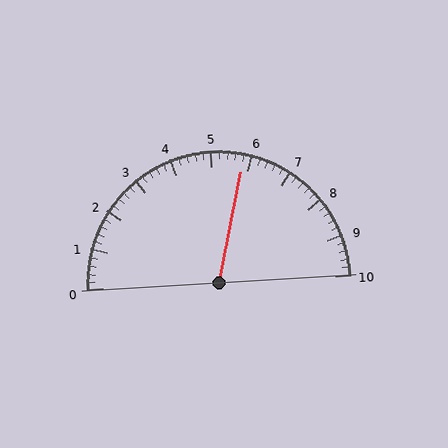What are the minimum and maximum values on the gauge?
The gauge ranges from 0 to 10.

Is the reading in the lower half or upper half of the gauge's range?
The reading is in the upper half of the range (0 to 10).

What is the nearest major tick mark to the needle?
The nearest major tick mark is 6.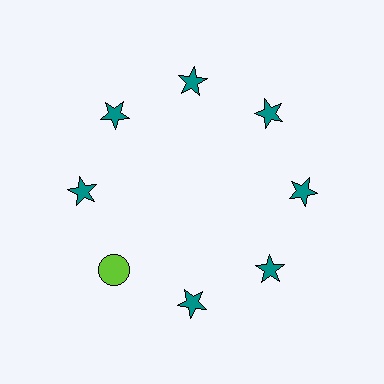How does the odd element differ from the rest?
It differs in both color (lime instead of teal) and shape (circle instead of star).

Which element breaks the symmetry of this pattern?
The lime circle at roughly the 8 o'clock position breaks the symmetry. All other shapes are teal stars.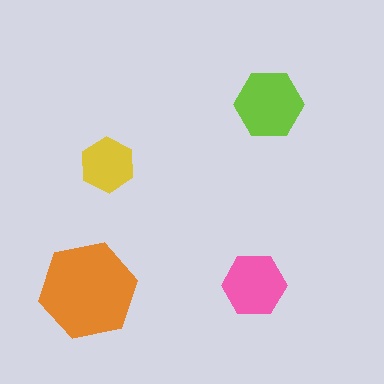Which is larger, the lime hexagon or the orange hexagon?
The orange one.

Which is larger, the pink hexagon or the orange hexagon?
The orange one.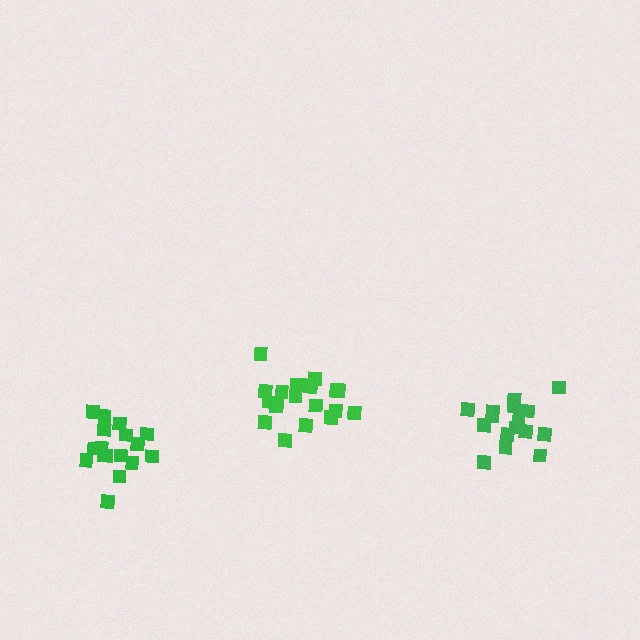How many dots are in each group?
Group 1: 19 dots, Group 2: 16 dots, Group 3: 17 dots (52 total).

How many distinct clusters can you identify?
There are 3 distinct clusters.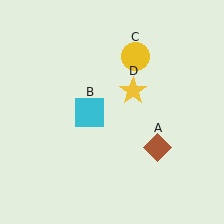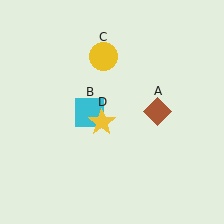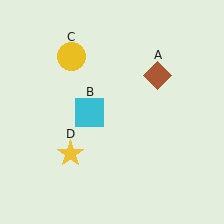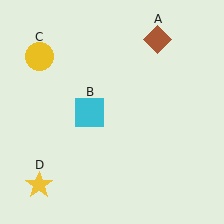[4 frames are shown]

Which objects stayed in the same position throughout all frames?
Cyan square (object B) remained stationary.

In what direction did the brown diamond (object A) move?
The brown diamond (object A) moved up.